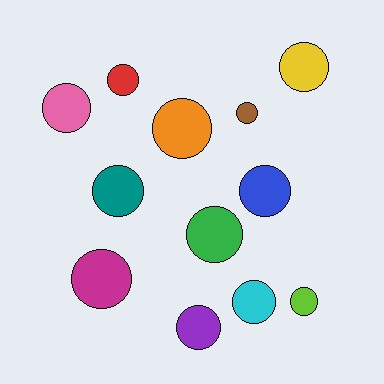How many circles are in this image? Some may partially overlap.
There are 12 circles.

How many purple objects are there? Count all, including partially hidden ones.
There is 1 purple object.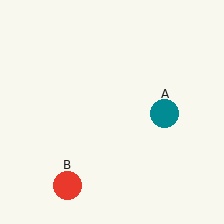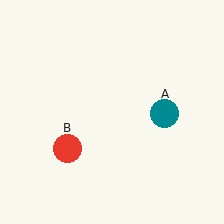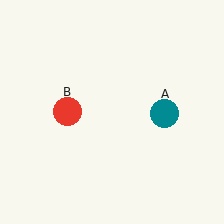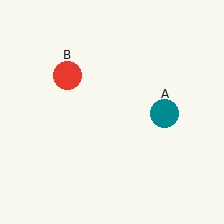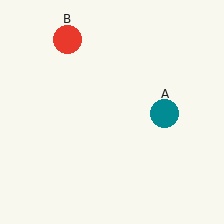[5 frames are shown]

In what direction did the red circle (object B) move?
The red circle (object B) moved up.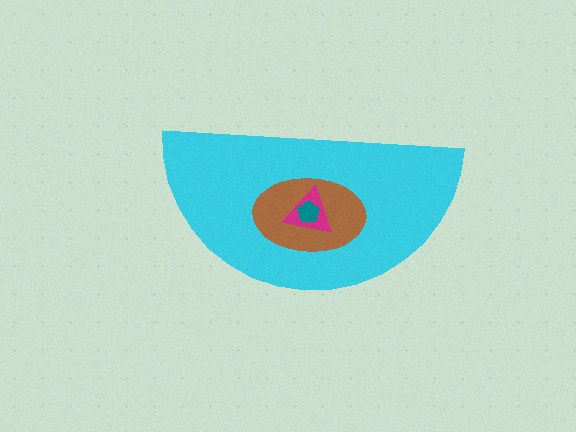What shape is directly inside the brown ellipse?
The magenta triangle.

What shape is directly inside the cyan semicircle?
The brown ellipse.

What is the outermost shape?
The cyan semicircle.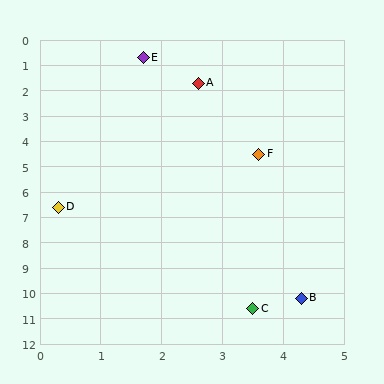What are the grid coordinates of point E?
Point E is at approximately (1.7, 0.7).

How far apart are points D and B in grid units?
Points D and B are about 5.4 grid units apart.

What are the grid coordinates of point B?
Point B is at approximately (4.3, 10.2).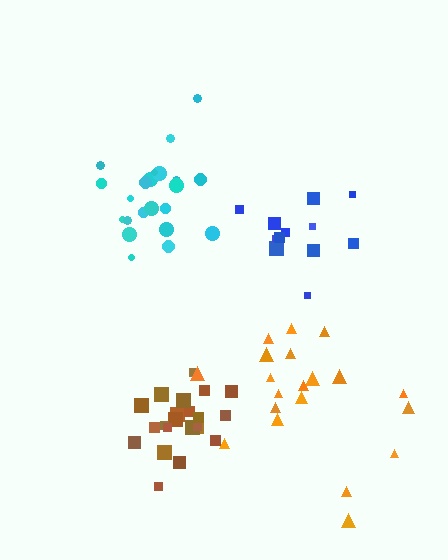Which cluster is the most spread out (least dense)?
Orange.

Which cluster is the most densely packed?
Brown.